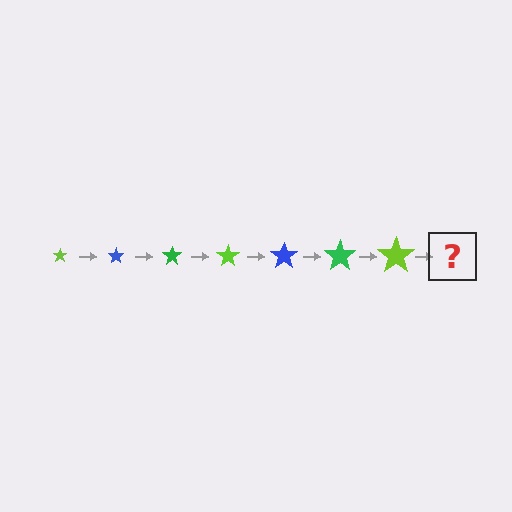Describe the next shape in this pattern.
It should be a blue star, larger than the previous one.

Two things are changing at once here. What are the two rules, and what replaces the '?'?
The two rules are that the star grows larger each step and the color cycles through lime, blue, and green. The '?' should be a blue star, larger than the previous one.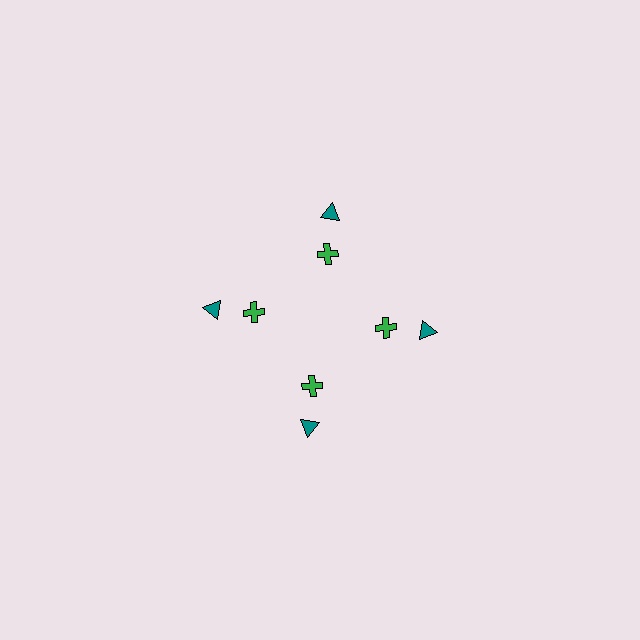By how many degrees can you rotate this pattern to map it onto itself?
The pattern maps onto itself every 90 degrees of rotation.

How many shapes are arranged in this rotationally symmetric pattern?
There are 8 shapes, arranged in 4 groups of 2.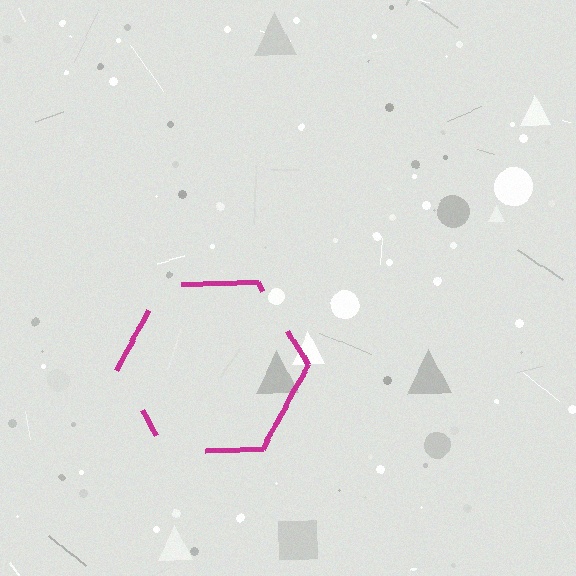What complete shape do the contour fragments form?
The contour fragments form a hexagon.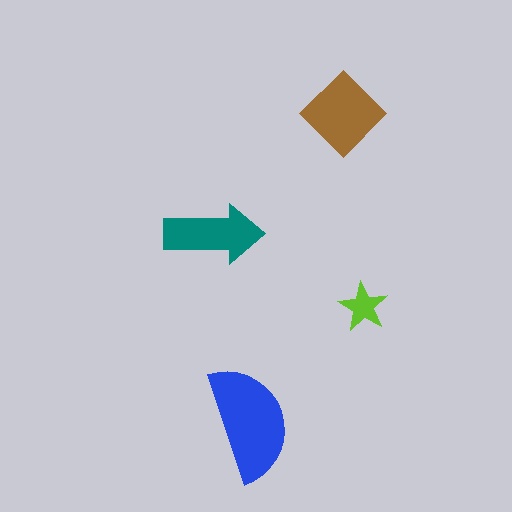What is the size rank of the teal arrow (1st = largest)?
3rd.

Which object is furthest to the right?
The lime star is rightmost.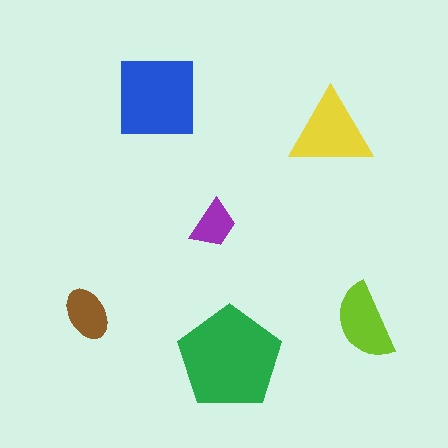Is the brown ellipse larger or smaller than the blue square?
Smaller.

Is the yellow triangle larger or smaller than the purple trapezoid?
Larger.